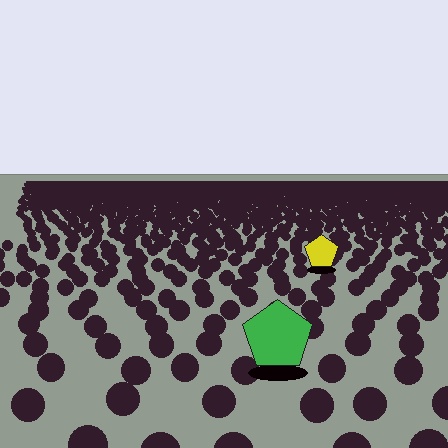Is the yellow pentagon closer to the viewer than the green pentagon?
No. The green pentagon is closer — you can tell from the texture gradient: the ground texture is coarser near it.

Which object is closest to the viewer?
The green pentagon is closest. The texture marks near it are larger and more spread out.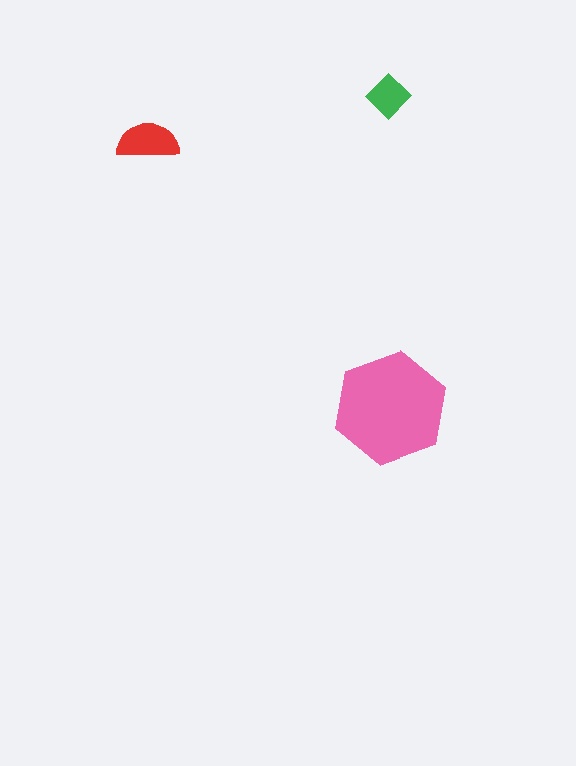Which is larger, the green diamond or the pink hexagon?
The pink hexagon.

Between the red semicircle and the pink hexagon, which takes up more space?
The pink hexagon.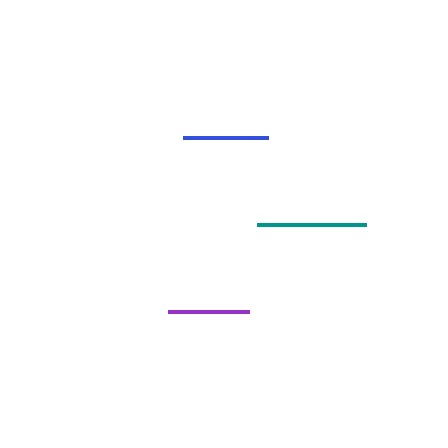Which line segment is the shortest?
The purple line is the shortest at approximately 81 pixels.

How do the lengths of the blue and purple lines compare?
The blue and purple lines are approximately the same length.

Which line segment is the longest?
The teal line is the longest at approximately 109 pixels.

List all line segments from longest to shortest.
From longest to shortest: teal, blue, purple.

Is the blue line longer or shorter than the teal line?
The teal line is longer than the blue line.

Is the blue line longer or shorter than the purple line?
The blue line is longer than the purple line.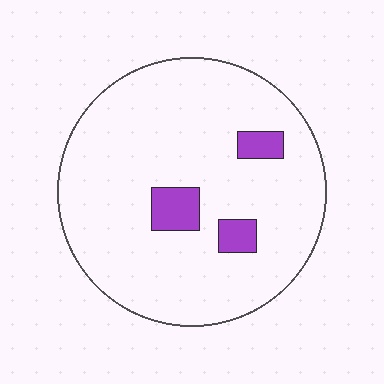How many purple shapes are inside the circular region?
3.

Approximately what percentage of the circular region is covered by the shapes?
Approximately 10%.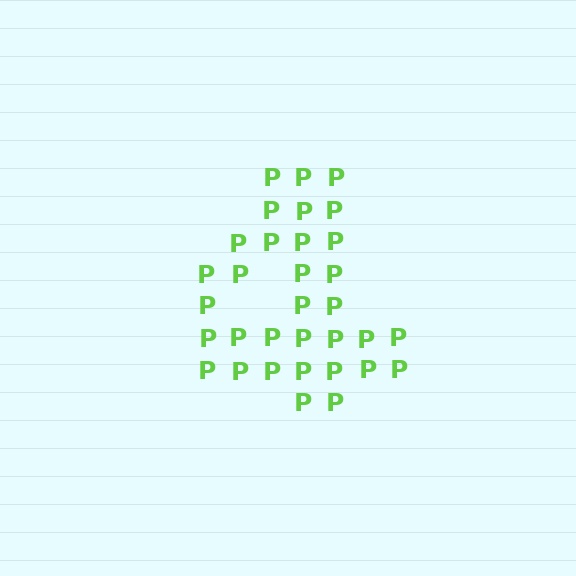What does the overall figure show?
The overall figure shows the digit 4.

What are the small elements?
The small elements are letter P's.